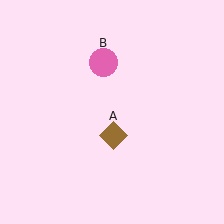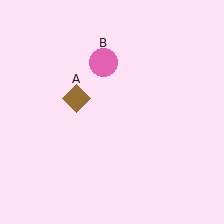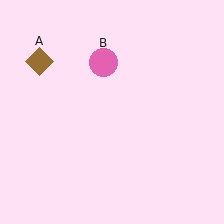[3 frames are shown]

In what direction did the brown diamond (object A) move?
The brown diamond (object A) moved up and to the left.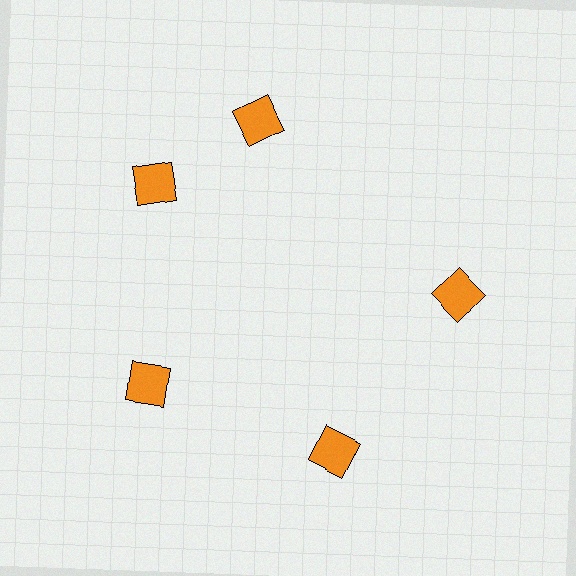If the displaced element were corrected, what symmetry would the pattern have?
It would have 5-fold rotational symmetry — the pattern would map onto itself every 72 degrees.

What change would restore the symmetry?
The symmetry would be restored by rotating it back into even spacing with its neighbors so that all 5 squares sit at equal angles and equal distance from the center.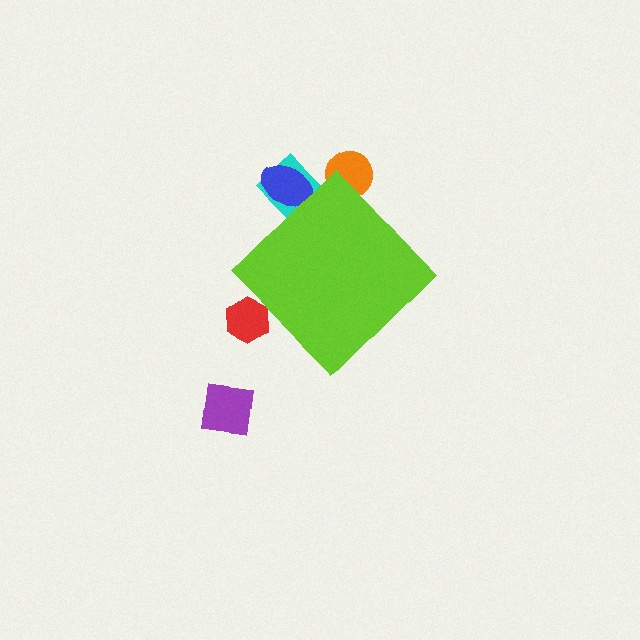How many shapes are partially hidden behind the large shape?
4 shapes are partially hidden.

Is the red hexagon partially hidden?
Yes, the red hexagon is partially hidden behind the lime diamond.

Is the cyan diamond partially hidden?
Yes, the cyan diamond is partially hidden behind the lime diamond.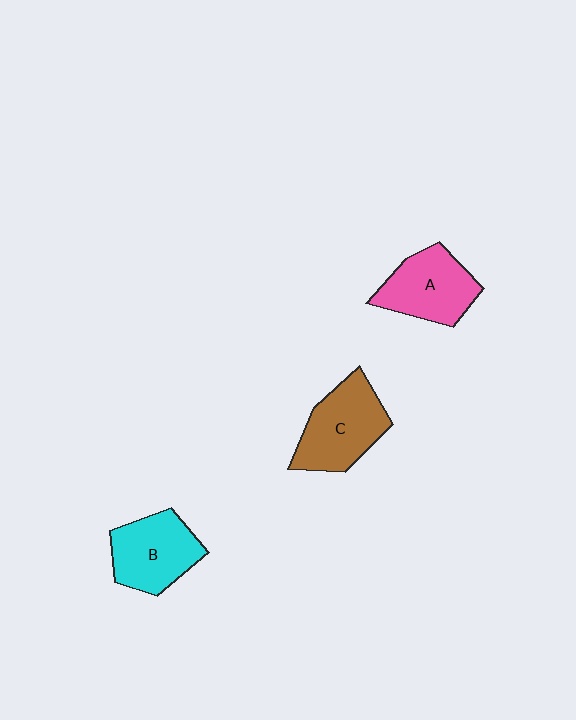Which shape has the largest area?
Shape C (brown).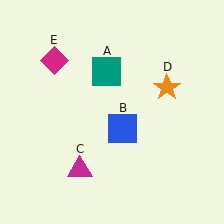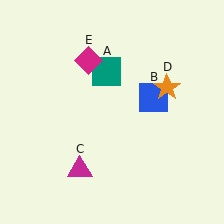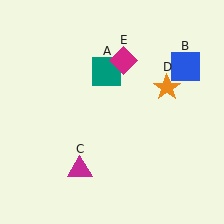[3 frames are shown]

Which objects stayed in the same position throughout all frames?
Teal square (object A) and magenta triangle (object C) and orange star (object D) remained stationary.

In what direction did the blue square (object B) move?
The blue square (object B) moved up and to the right.